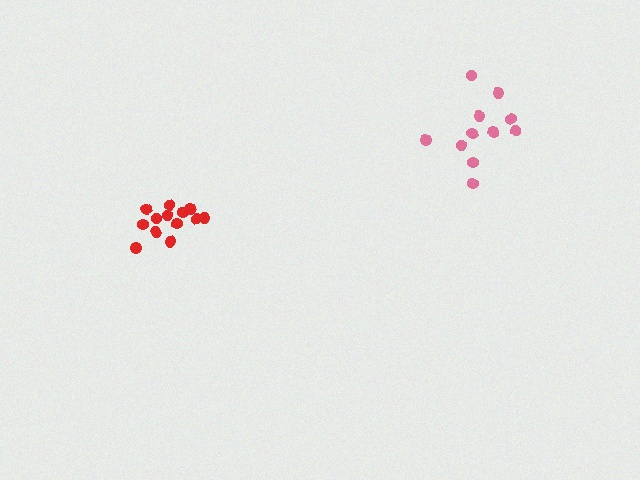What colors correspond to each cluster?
The clusters are colored: red, pink.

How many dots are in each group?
Group 1: 13 dots, Group 2: 11 dots (24 total).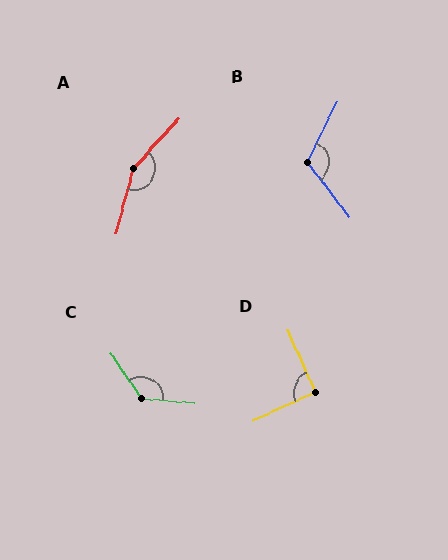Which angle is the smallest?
D, at approximately 90 degrees.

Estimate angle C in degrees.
Approximately 129 degrees.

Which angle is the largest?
A, at approximately 152 degrees.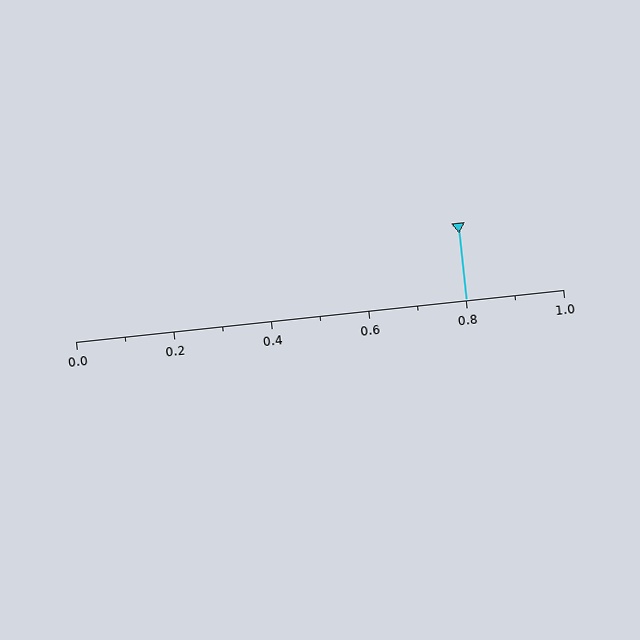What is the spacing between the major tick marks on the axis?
The major ticks are spaced 0.2 apart.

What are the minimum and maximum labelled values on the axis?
The axis runs from 0.0 to 1.0.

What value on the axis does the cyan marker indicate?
The marker indicates approximately 0.8.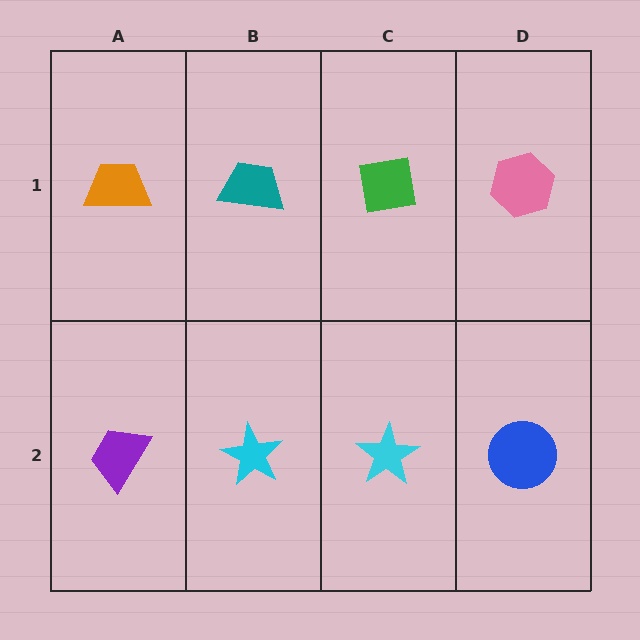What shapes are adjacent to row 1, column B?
A cyan star (row 2, column B), an orange trapezoid (row 1, column A), a green square (row 1, column C).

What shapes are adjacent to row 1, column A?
A purple trapezoid (row 2, column A), a teal trapezoid (row 1, column B).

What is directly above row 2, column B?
A teal trapezoid.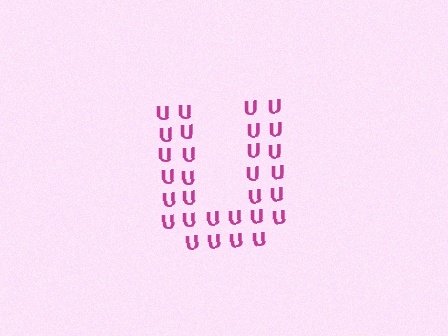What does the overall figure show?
The overall figure shows the letter U.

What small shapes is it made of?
It is made of small letter U's.